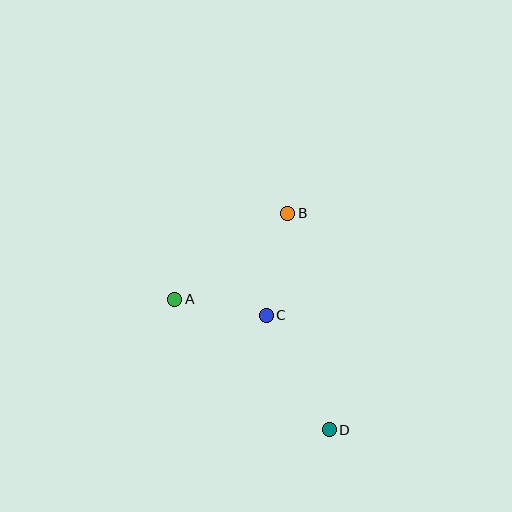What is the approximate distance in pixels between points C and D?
The distance between C and D is approximately 131 pixels.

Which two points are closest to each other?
Points A and C are closest to each other.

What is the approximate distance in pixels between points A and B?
The distance between A and B is approximately 142 pixels.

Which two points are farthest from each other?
Points B and D are farthest from each other.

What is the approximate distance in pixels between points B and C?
The distance between B and C is approximately 104 pixels.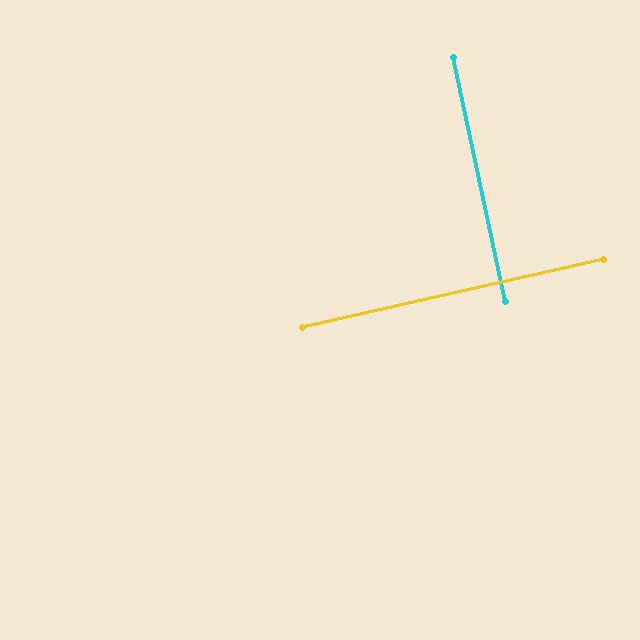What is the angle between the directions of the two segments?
Approximately 89 degrees.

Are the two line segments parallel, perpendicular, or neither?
Perpendicular — they meet at approximately 89°.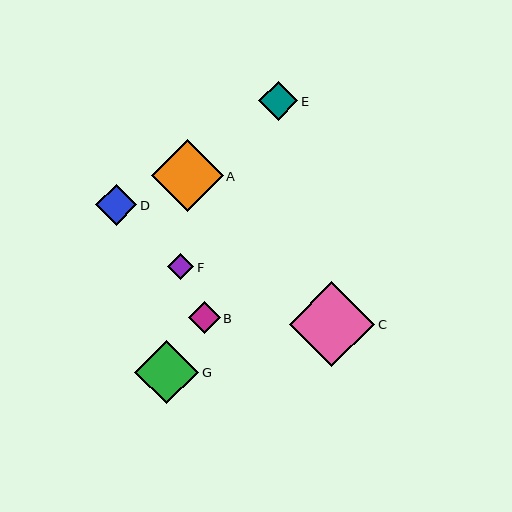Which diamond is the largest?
Diamond C is the largest with a size of approximately 86 pixels.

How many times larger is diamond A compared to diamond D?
Diamond A is approximately 1.7 times the size of diamond D.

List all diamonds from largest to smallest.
From largest to smallest: C, A, G, D, E, B, F.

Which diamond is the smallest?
Diamond F is the smallest with a size of approximately 26 pixels.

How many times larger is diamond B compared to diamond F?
Diamond B is approximately 1.2 times the size of diamond F.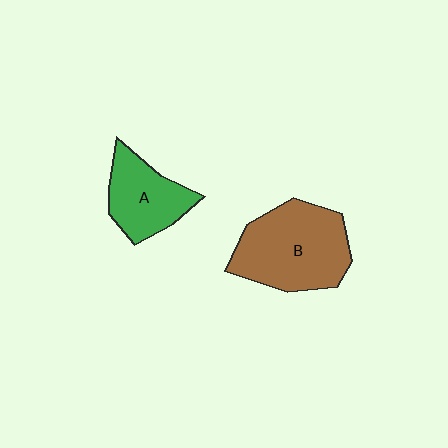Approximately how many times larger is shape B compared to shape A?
Approximately 1.6 times.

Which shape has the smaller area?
Shape A (green).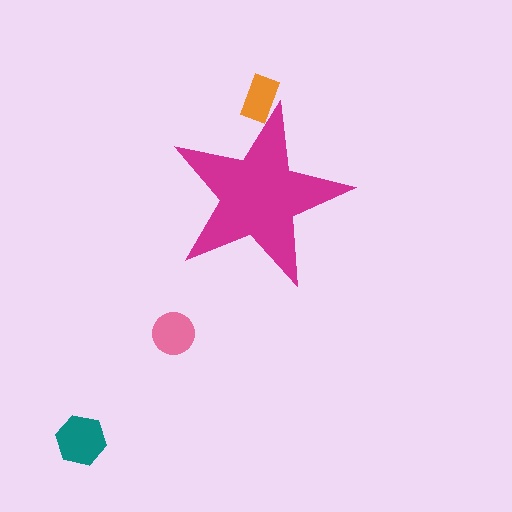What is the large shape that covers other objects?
A magenta star.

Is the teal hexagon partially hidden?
No, the teal hexagon is fully visible.